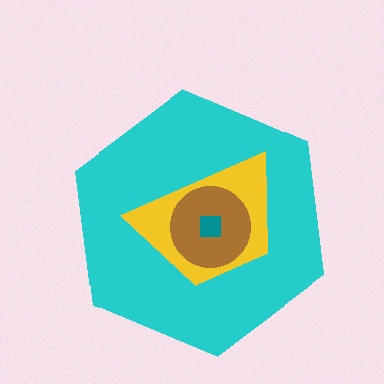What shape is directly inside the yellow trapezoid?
The brown circle.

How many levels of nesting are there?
4.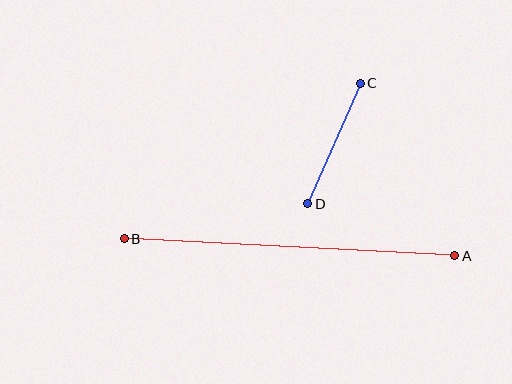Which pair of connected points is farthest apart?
Points A and B are farthest apart.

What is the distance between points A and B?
The distance is approximately 331 pixels.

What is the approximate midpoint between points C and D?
The midpoint is at approximately (334, 143) pixels.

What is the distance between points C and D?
The distance is approximately 131 pixels.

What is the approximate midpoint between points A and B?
The midpoint is at approximately (289, 247) pixels.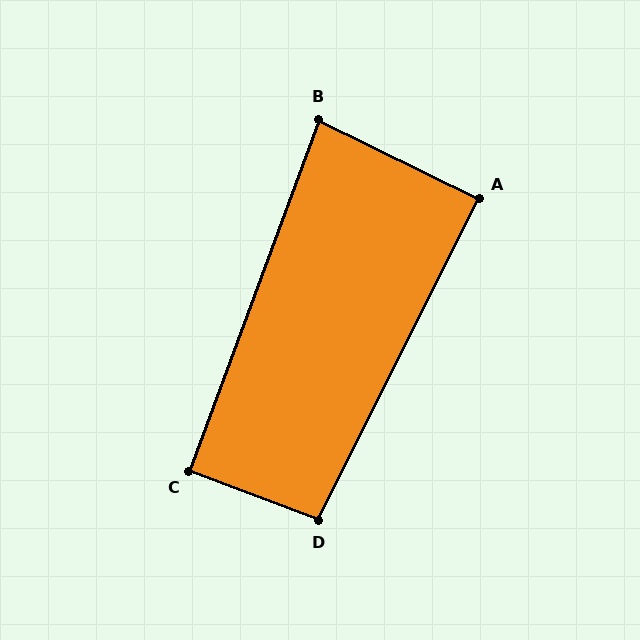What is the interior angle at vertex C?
Approximately 90 degrees (approximately right).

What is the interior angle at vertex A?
Approximately 90 degrees (approximately right).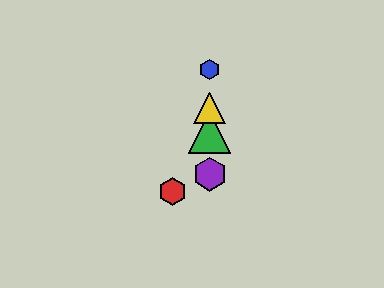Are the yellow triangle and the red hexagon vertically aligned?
No, the yellow triangle is at x≈210 and the red hexagon is at x≈173.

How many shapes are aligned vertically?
4 shapes (the blue hexagon, the green triangle, the yellow triangle, the purple hexagon) are aligned vertically.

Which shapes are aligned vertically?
The blue hexagon, the green triangle, the yellow triangle, the purple hexagon are aligned vertically.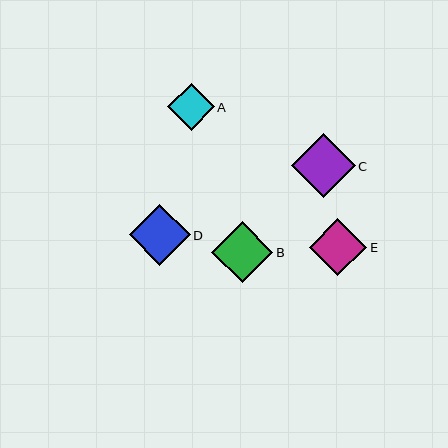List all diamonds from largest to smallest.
From largest to smallest: C, B, D, E, A.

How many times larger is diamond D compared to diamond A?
Diamond D is approximately 1.3 times the size of diamond A.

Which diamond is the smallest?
Diamond A is the smallest with a size of approximately 47 pixels.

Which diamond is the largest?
Diamond C is the largest with a size of approximately 63 pixels.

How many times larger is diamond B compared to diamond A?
Diamond B is approximately 1.3 times the size of diamond A.